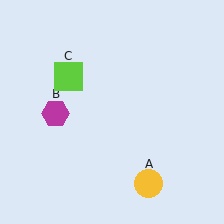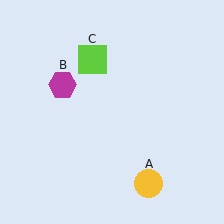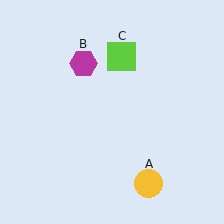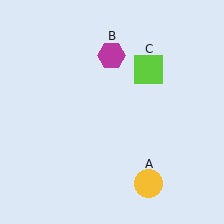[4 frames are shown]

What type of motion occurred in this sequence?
The magenta hexagon (object B), lime square (object C) rotated clockwise around the center of the scene.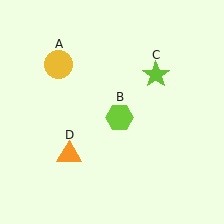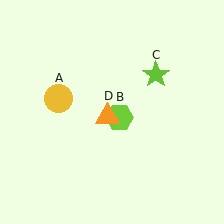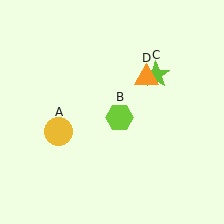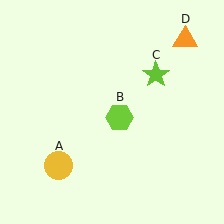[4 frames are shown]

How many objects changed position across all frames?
2 objects changed position: yellow circle (object A), orange triangle (object D).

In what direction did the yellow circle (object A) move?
The yellow circle (object A) moved down.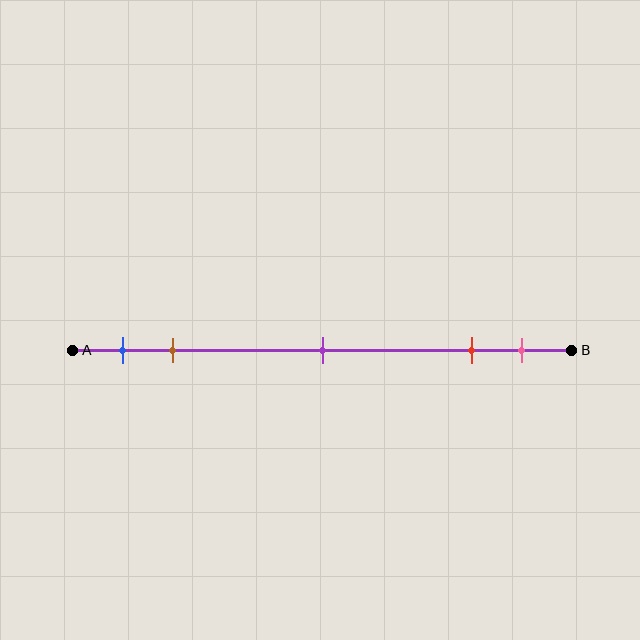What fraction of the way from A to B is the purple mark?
The purple mark is approximately 50% (0.5) of the way from A to B.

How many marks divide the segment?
There are 5 marks dividing the segment.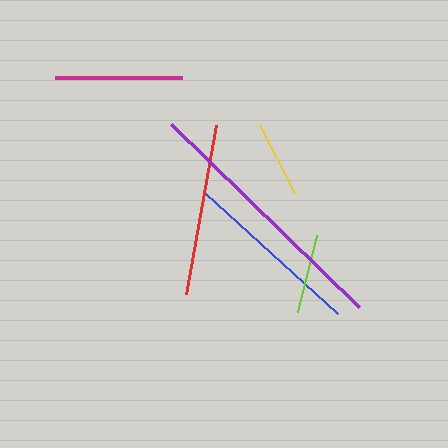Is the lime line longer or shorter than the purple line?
The purple line is longer than the lime line.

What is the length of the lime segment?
The lime segment is approximately 80 pixels long.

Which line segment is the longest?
The purple line is the longest at approximately 262 pixels.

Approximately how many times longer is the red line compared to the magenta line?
The red line is approximately 1.4 times the length of the magenta line.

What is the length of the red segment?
The red segment is approximately 172 pixels long.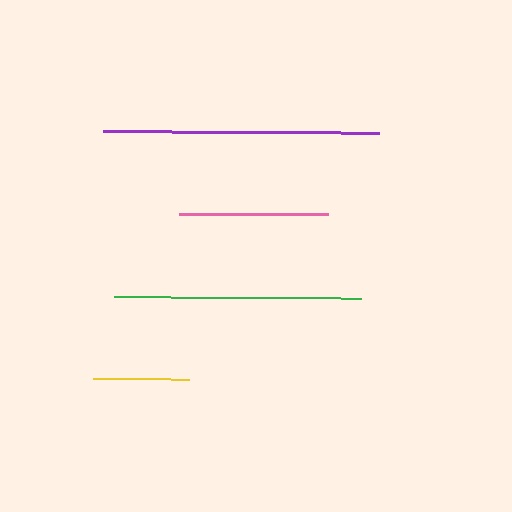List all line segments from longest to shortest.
From longest to shortest: purple, green, pink, yellow.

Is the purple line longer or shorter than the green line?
The purple line is longer than the green line.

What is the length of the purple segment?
The purple segment is approximately 275 pixels long.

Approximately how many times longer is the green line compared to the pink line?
The green line is approximately 1.7 times the length of the pink line.